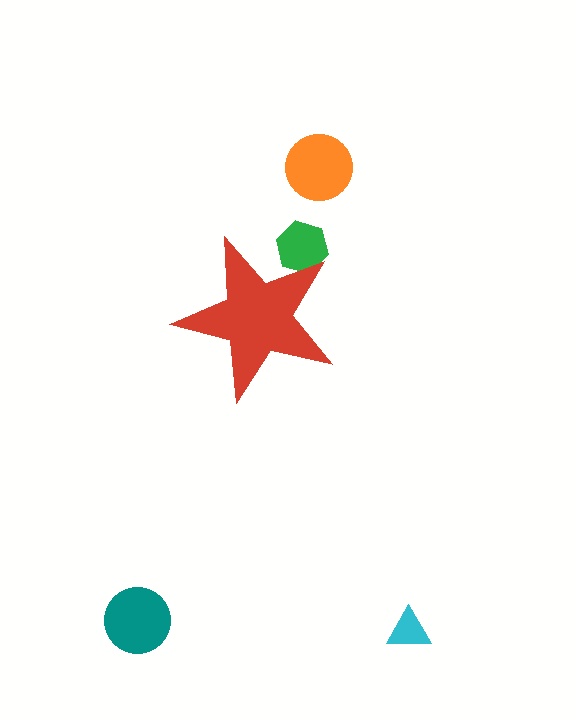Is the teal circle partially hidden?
No, the teal circle is fully visible.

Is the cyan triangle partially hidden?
No, the cyan triangle is fully visible.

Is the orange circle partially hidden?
No, the orange circle is fully visible.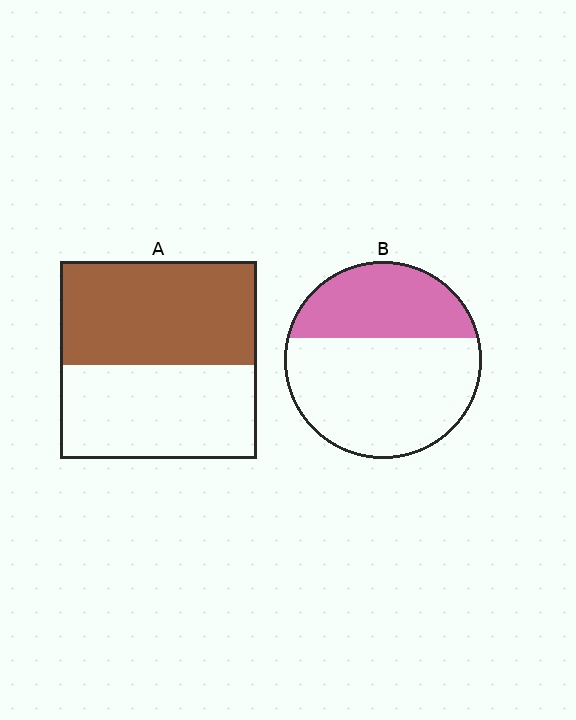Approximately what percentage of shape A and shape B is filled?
A is approximately 55% and B is approximately 35%.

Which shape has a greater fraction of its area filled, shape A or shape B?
Shape A.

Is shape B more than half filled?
No.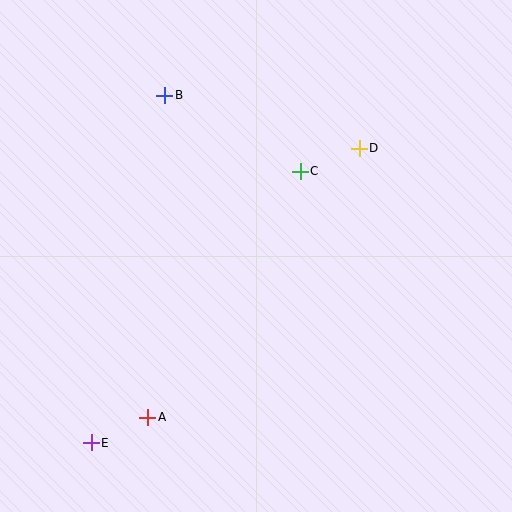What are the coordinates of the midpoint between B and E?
The midpoint between B and E is at (128, 269).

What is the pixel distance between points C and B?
The distance between C and B is 155 pixels.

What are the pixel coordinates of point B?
Point B is at (165, 95).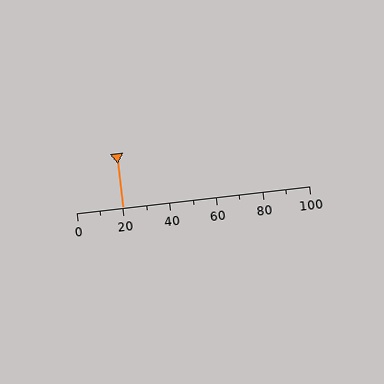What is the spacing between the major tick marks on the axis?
The major ticks are spaced 20 apart.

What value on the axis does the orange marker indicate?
The marker indicates approximately 20.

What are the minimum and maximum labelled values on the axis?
The axis runs from 0 to 100.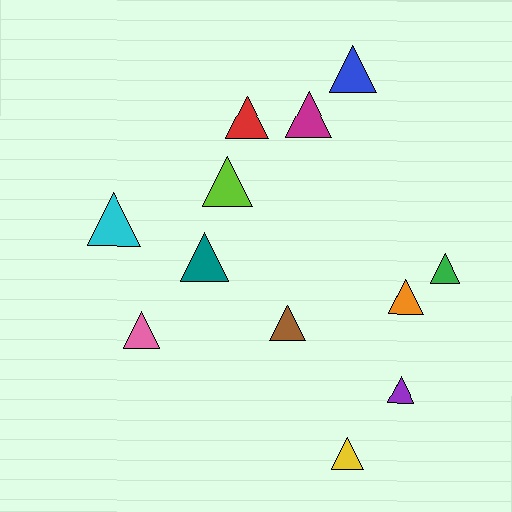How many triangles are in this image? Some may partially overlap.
There are 12 triangles.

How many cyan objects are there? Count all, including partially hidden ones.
There is 1 cyan object.